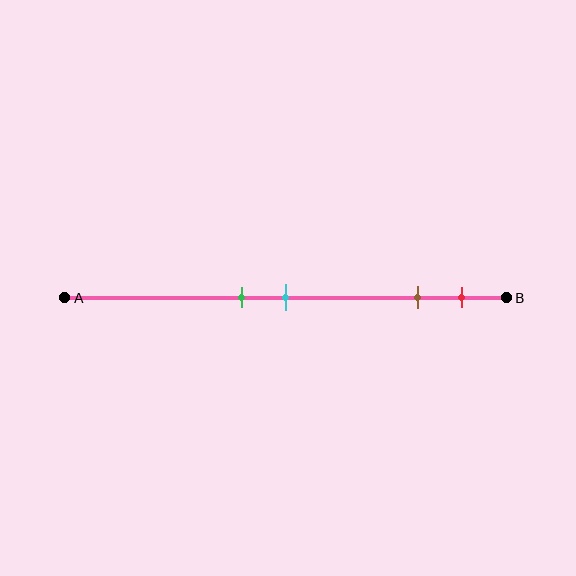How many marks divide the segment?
There are 4 marks dividing the segment.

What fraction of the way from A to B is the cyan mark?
The cyan mark is approximately 50% (0.5) of the way from A to B.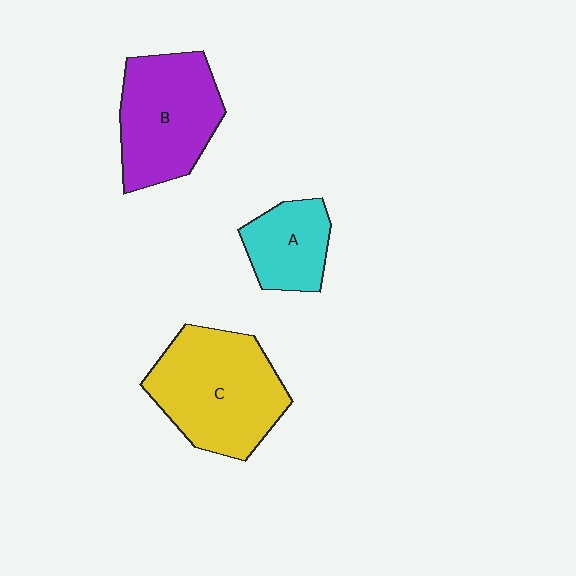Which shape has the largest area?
Shape C (yellow).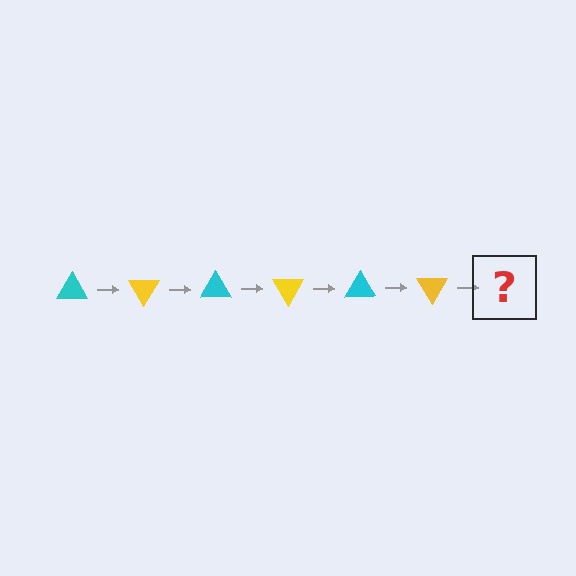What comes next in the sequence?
The next element should be a cyan triangle, rotated 360 degrees from the start.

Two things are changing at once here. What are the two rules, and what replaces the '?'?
The two rules are that it rotates 60 degrees each step and the color cycles through cyan and yellow. The '?' should be a cyan triangle, rotated 360 degrees from the start.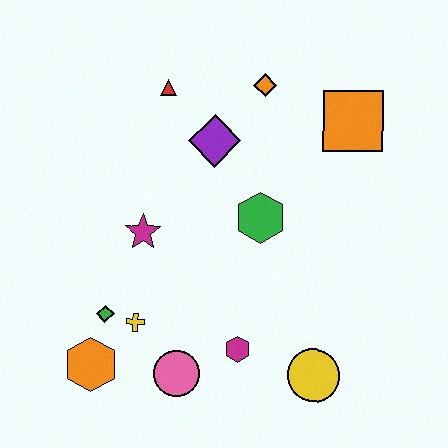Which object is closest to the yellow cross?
The green diamond is closest to the yellow cross.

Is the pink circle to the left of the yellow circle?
Yes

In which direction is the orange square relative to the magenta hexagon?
The orange square is above the magenta hexagon.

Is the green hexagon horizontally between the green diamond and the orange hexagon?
No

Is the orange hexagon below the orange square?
Yes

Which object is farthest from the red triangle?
The yellow circle is farthest from the red triangle.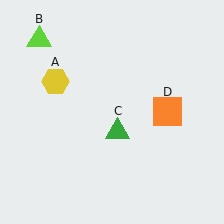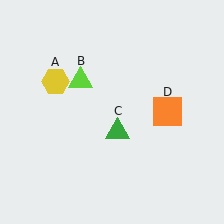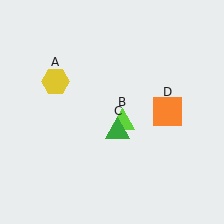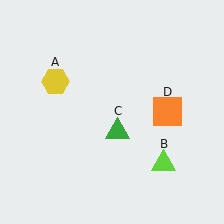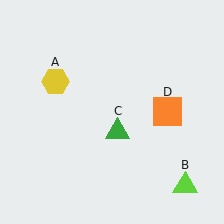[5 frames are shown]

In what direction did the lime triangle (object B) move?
The lime triangle (object B) moved down and to the right.